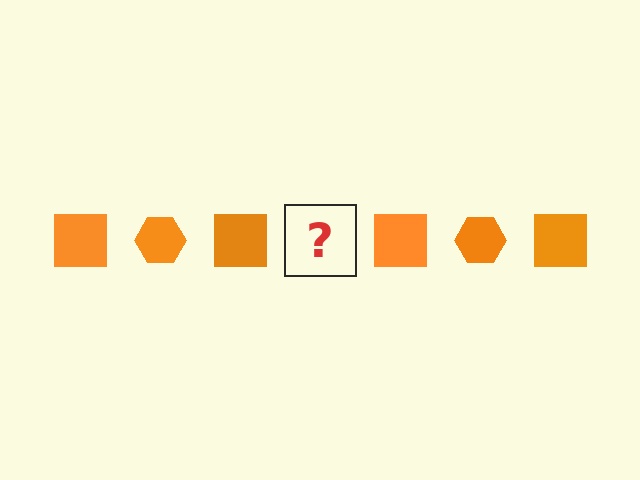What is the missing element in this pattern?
The missing element is an orange hexagon.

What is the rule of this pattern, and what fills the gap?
The rule is that the pattern cycles through square, hexagon shapes in orange. The gap should be filled with an orange hexagon.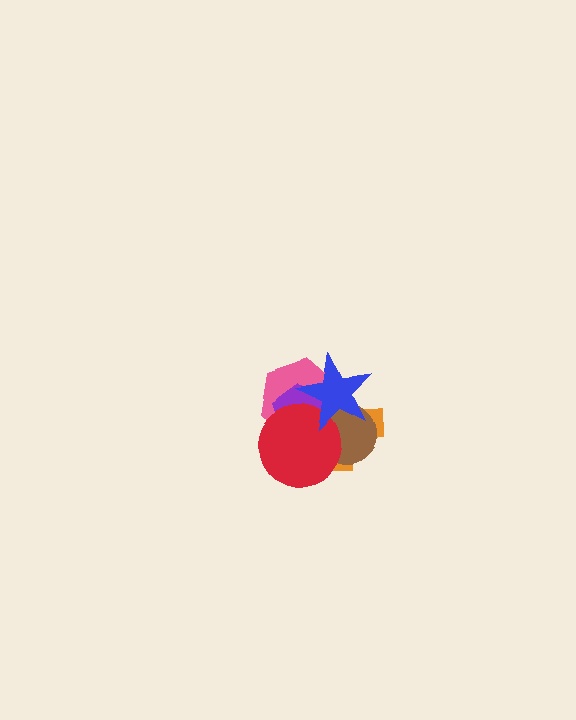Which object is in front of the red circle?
The blue star is in front of the red circle.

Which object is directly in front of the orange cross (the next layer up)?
The pink hexagon is directly in front of the orange cross.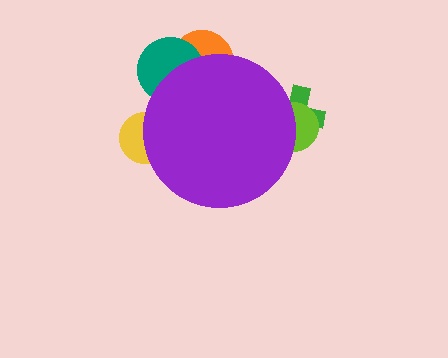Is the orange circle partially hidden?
Yes, the orange circle is partially hidden behind the purple circle.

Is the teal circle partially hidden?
Yes, the teal circle is partially hidden behind the purple circle.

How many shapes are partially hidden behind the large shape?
5 shapes are partially hidden.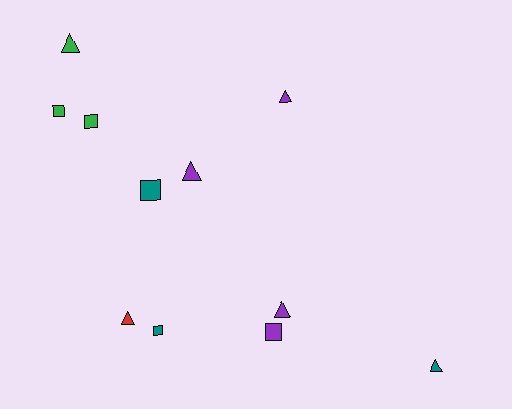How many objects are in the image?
There are 11 objects.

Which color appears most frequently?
Purple, with 4 objects.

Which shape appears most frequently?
Triangle, with 6 objects.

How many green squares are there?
There are 2 green squares.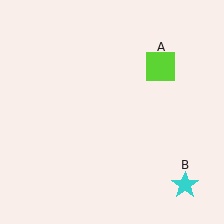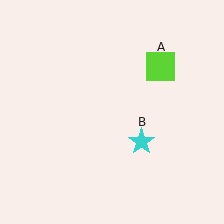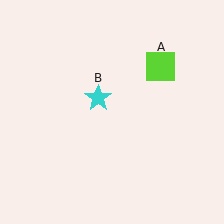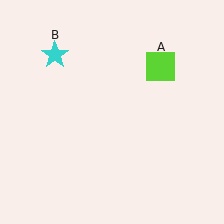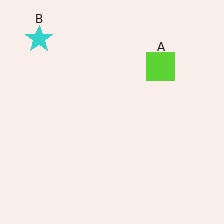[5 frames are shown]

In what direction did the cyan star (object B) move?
The cyan star (object B) moved up and to the left.